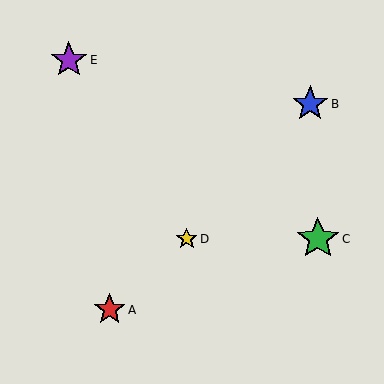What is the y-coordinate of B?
Object B is at y≈104.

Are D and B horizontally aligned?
No, D is at y≈239 and B is at y≈104.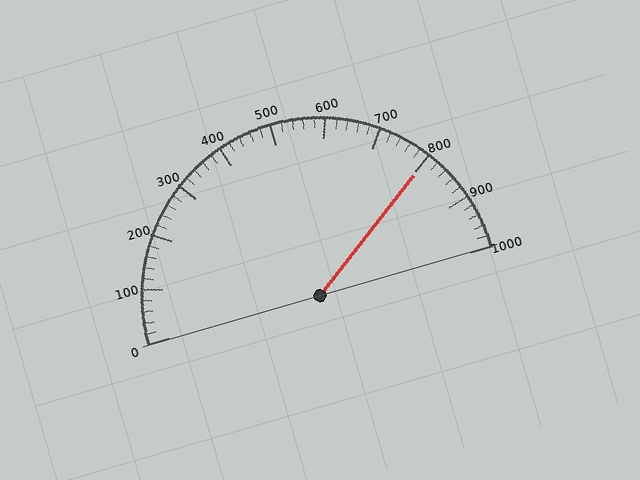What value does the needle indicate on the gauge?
The needle indicates approximately 800.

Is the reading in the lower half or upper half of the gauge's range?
The reading is in the upper half of the range (0 to 1000).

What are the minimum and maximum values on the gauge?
The gauge ranges from 0 to 1000.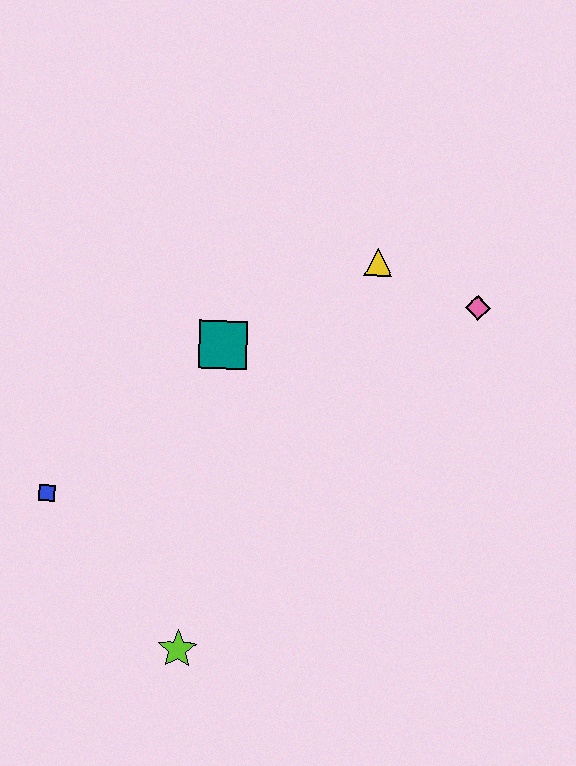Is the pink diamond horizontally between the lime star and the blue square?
No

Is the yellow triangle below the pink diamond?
No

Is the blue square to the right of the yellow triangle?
No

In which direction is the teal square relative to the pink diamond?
The teal square is to the left of the pink diamond.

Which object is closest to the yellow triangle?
The pink diamond is closest to the yellow triangle.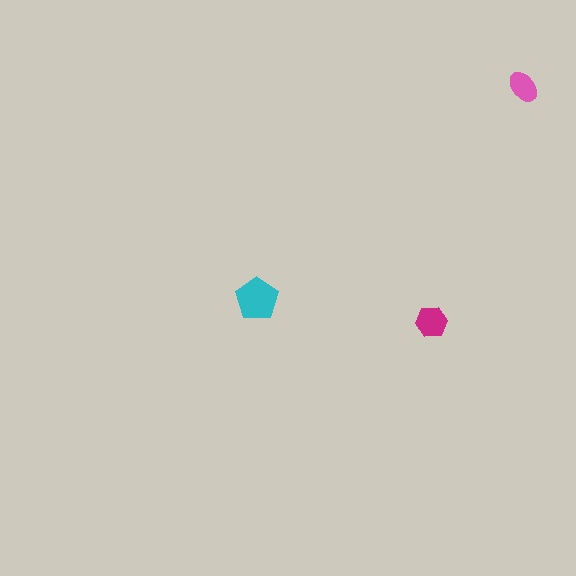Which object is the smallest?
The pink ellipse.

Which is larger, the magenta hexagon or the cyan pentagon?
The cyan pentagon.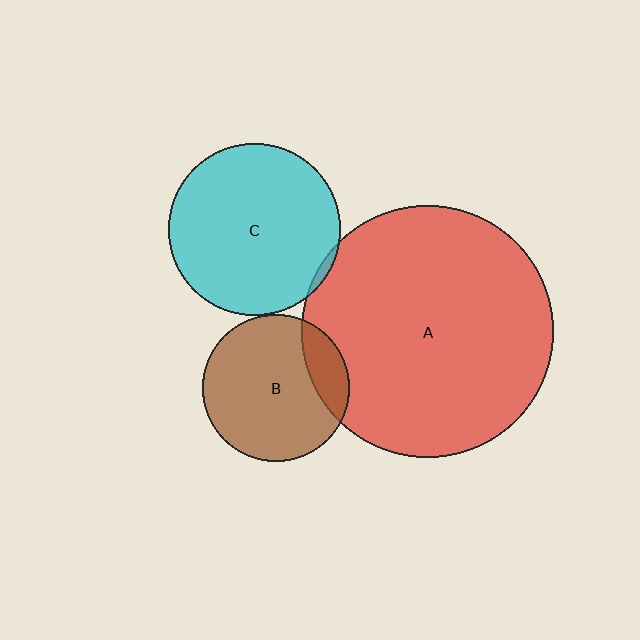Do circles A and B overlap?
Yes.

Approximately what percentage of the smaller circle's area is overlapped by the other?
Approximately 15%.